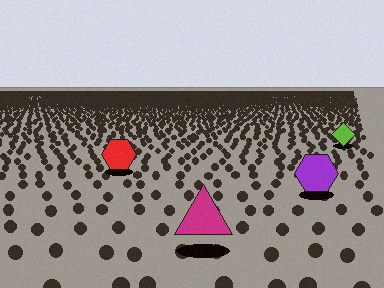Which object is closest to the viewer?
The magenta triangle is closest. The texture marks near it are larger and more spread out.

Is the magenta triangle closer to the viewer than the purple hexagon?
Yes. The magenta triangle is closer — you can tell from the texture gradient: the ground texture is coarser near it.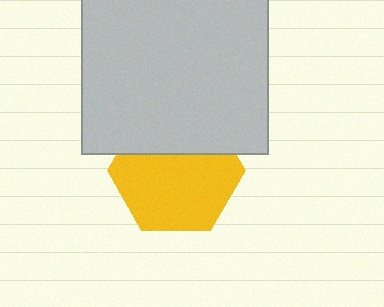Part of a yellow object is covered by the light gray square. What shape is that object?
It is a hexagon.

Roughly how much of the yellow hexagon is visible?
Most of it is visible (roughly 66%).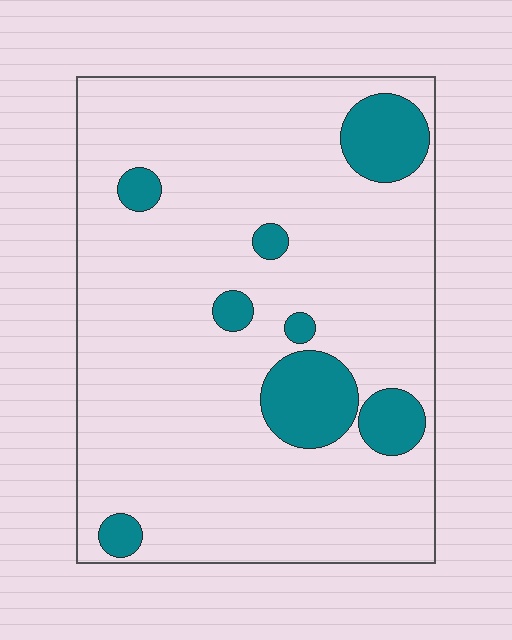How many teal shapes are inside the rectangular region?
8.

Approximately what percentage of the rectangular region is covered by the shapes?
Approximately 15%.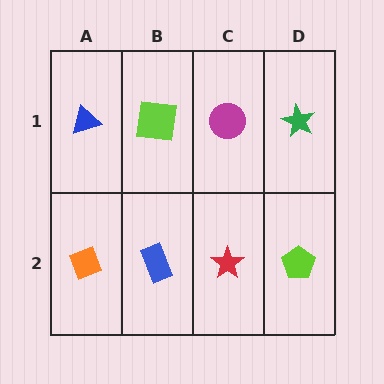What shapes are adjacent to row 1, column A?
An orange diamond (row 2, column A), a lime square (row 1, column B).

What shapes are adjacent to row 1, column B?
A blue rectangle (row 2, column B), a blue triangle (row 1, column A), a magenta circle (row 1, column C).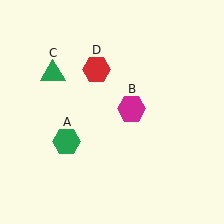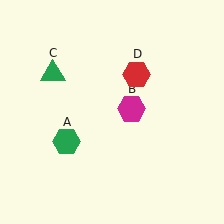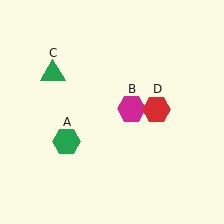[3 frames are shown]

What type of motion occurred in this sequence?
The red hexagon (object D) rotated clockwise around the center of the scene.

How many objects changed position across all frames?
1 object changed position: red hexagon (object D).